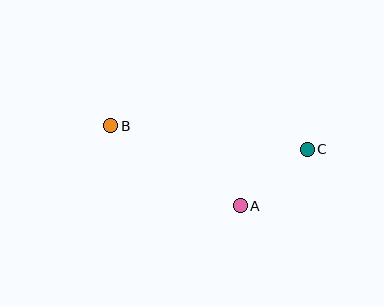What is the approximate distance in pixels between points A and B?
The distance between A and B is approximately 152 pixels.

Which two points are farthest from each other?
Points B and C are farthest from each other.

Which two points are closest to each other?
Points A and C are closest to each other.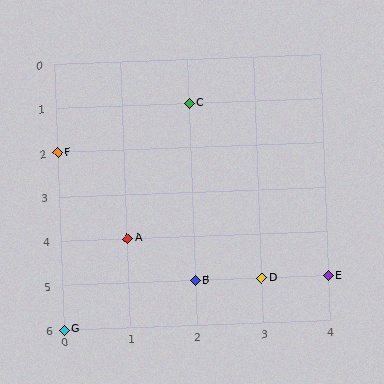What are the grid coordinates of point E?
Point E is at grid coordinates (4, 5).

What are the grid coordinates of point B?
Point B is at grid coordinates (2, 5).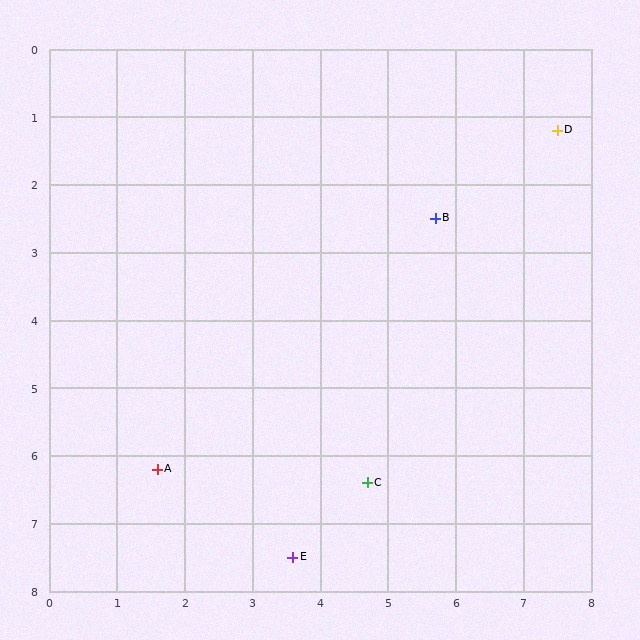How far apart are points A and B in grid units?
Points A and B are about 5.5 grid units apart.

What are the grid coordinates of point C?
Point C is at approximately (4.7, 6.4).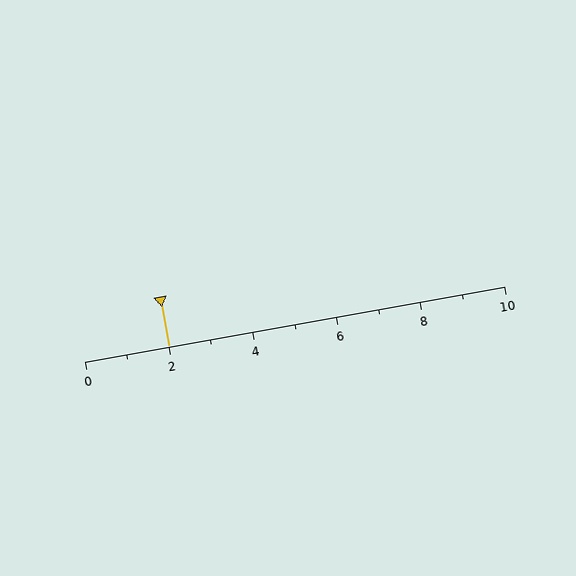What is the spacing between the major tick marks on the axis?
The major ticks are spaced 2 apart.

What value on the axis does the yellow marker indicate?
The marker indicates approximately 2.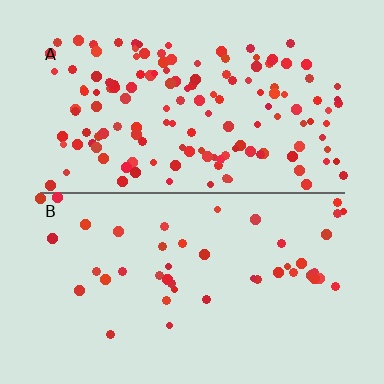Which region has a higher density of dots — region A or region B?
A (the top).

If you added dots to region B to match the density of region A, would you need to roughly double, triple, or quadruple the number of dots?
Approximately triple.